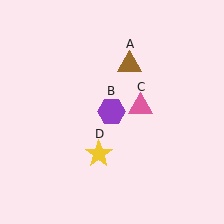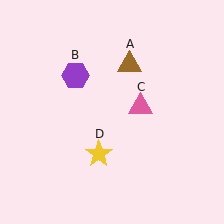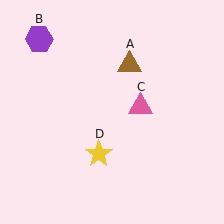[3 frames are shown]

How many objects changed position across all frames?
1 object changed position: purple hexagon (object B).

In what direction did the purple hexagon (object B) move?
The purple hexagon (object B) moved up and to the left.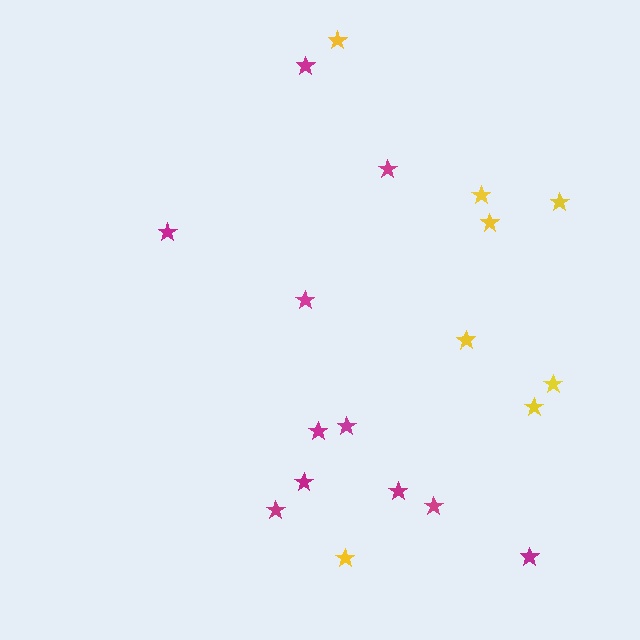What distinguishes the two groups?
There are 2 groups: one group of magenta stars (11) and one group of yellow stars (8).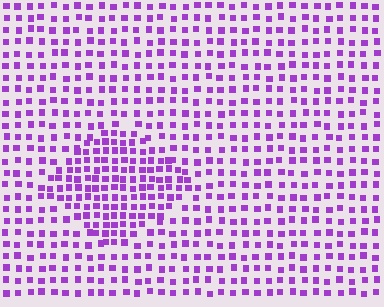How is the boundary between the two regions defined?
The boundary is defined by a change in element density (approximately 1.7x ratio). All elements are the same color, size, and shape.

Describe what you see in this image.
The image contains small purple elements arranged at two different densities. A diamond-shaped region is visible where the elements are more densely packed than the surrounding area.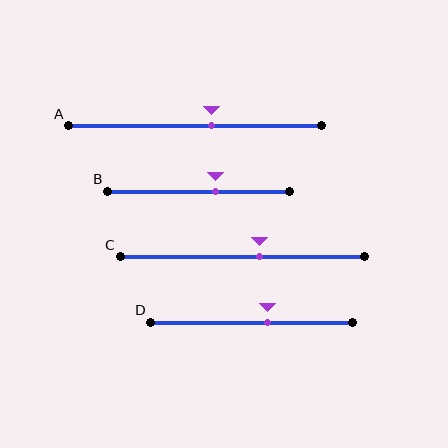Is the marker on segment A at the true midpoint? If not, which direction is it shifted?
No, the marker on segment A is shifted to the right by about 6% of the segment length.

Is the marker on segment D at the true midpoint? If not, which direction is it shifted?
No, the marker on segment D is shifted to the right by about 8% of the segment length.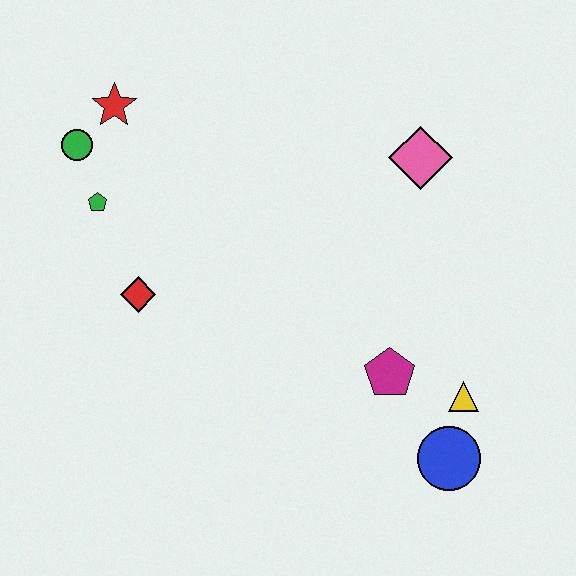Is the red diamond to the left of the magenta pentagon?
Yes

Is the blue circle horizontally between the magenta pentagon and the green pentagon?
No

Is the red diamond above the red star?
No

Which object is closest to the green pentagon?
The green circle is closest to the green pentagon.